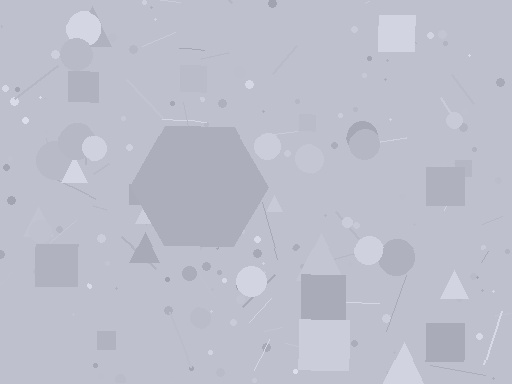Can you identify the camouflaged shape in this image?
The camouflaged shape is a hexagon.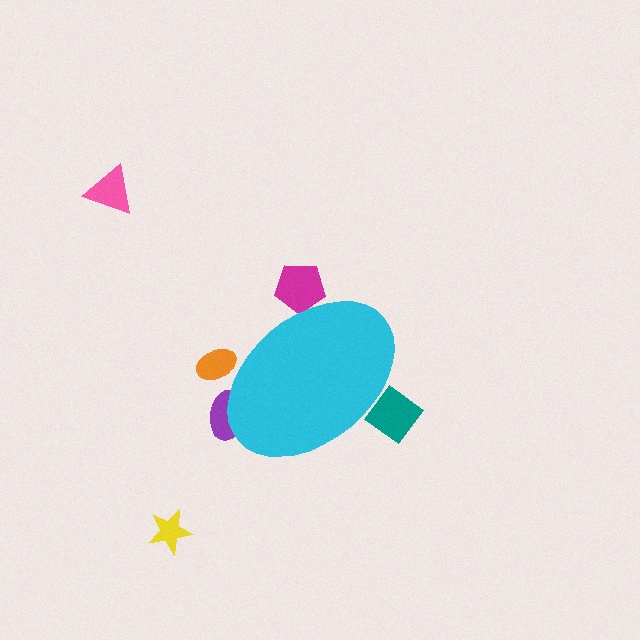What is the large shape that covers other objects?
A cyan ellipse.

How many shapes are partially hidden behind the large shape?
4 shapes are partially hidden.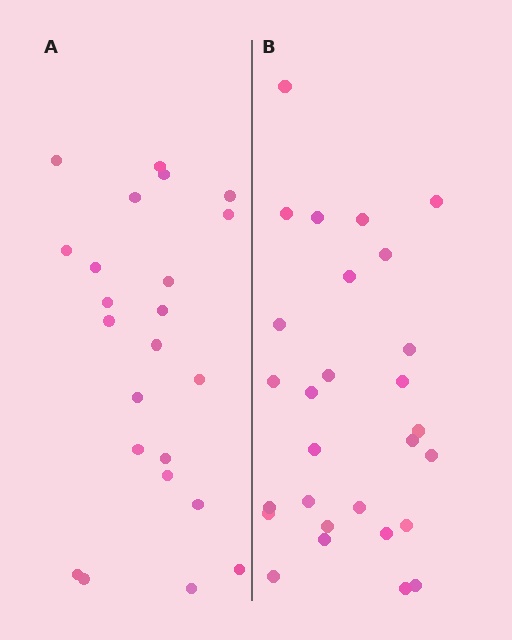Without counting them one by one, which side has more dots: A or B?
Region B (the right region) has more dots.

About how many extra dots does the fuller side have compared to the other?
Region B has about 5 more dots than region A.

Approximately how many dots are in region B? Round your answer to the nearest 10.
About 30 dots. (The exact count is 28, which rounds to 30.)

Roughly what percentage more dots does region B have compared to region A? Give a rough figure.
About 20% more.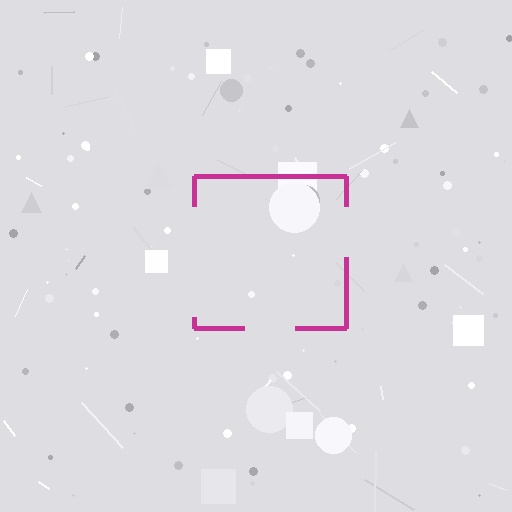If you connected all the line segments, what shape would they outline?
They would outline a square.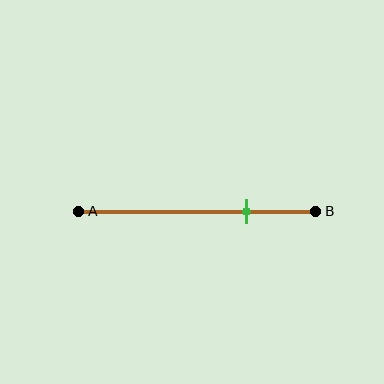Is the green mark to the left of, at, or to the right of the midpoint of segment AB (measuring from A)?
The green mark is to the right of the midpoint of segment AB.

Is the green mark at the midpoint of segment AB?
No, the mark is at about 70% from A, not at the 50% midpoint.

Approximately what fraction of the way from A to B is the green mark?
The green mark is approximately 70% of the way from A to B.